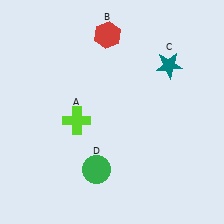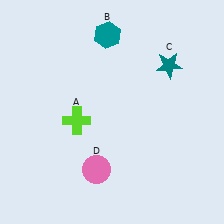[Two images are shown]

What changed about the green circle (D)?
In Image 1, D is green. In Image 2, it changed to pink.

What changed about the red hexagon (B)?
In Image 1, B is red. In Image 2, it changed to teal.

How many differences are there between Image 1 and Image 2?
There are 2 differences between the two images.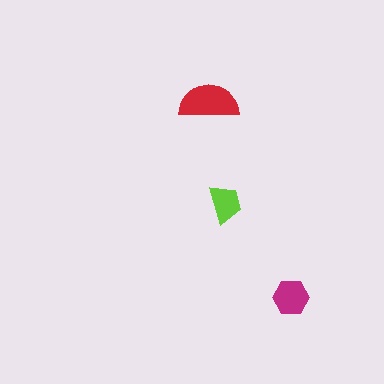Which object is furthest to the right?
The magenta hexagon is rightmost.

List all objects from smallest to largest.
The lime trapezoid, the magenta hexagon, the red semicircle.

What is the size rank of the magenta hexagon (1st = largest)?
2nd.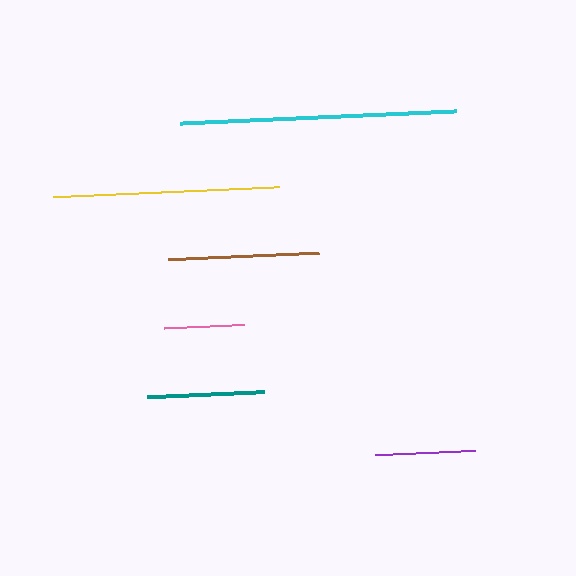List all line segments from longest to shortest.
From longest to shortest: cyan, yellow, brown, teal, purple, pink.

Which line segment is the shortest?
The pink line is the shortest at approximately 80 pixels.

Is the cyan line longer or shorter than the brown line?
The cyan line is longer than the brown line.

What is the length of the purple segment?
The purple segment is approximately 100 pixels long.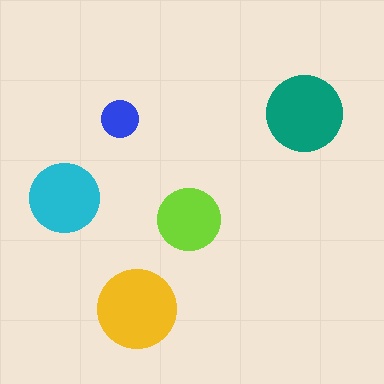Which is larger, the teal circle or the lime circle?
The teal one.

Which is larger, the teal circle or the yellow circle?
The yellow one.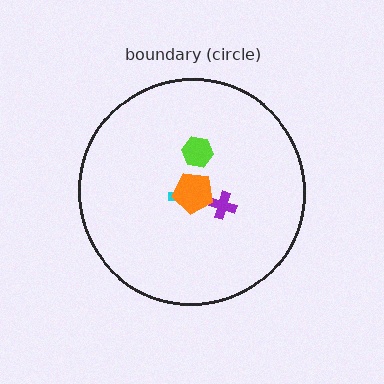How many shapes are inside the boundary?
4 inside, 0 outside.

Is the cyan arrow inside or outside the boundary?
Inside.